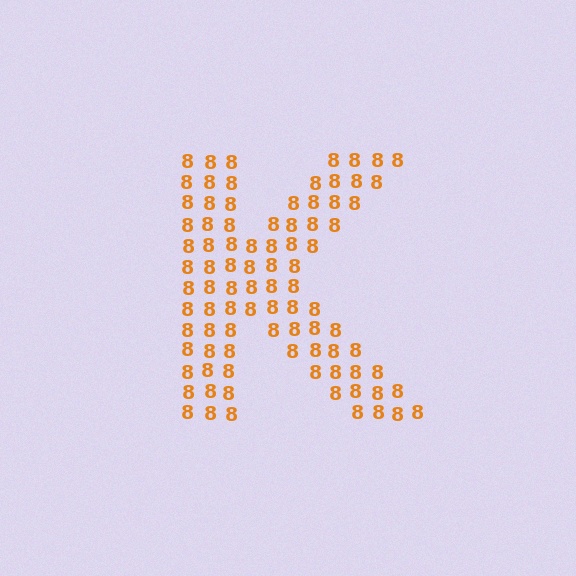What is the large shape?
The large shape is the letter K.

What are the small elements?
The small elements are digit 8's.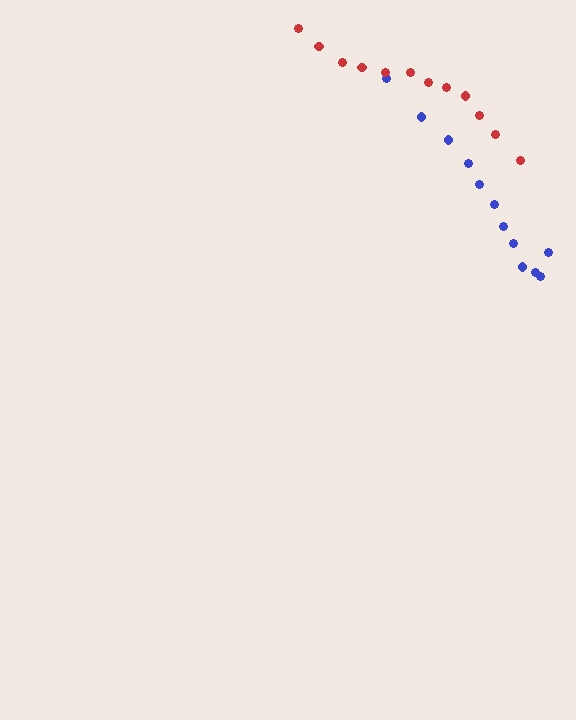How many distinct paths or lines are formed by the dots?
There are 2 distinct paths.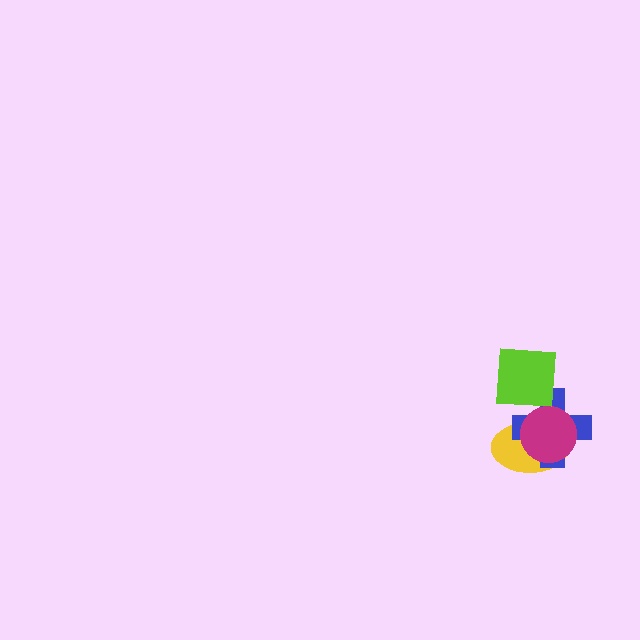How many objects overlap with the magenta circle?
2 objects overlap with the magenta circle.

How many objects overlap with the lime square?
1 object overlaps with the lime square.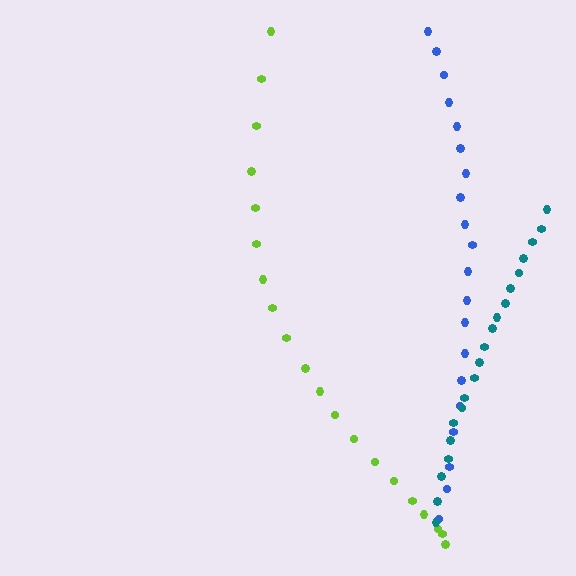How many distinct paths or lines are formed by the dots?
There are 3 distinct paths.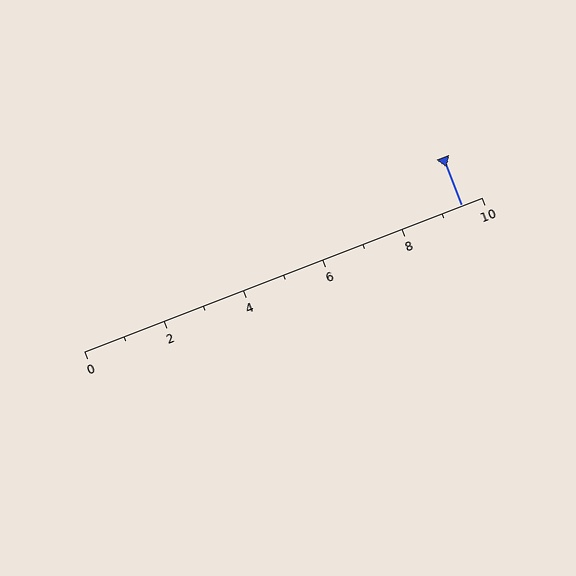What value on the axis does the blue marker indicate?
The marker indicates approximately 9.5.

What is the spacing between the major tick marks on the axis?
The major ticks are spaced 2 apart.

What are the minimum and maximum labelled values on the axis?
The axis runs from 0 to 10.